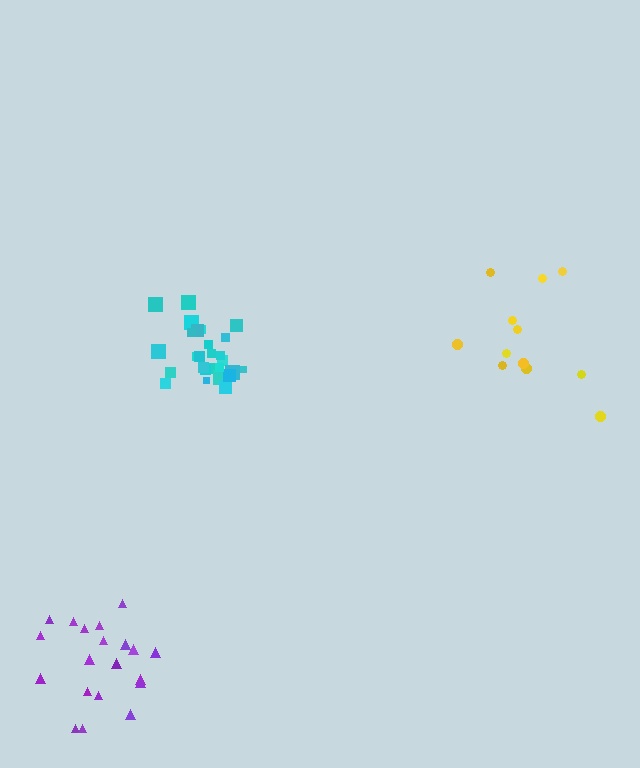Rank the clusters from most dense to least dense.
cyan, purple, yellow.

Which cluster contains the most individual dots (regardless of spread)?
Cyan (28).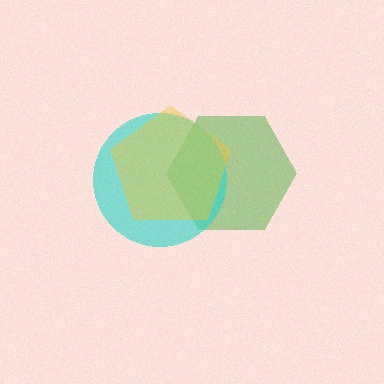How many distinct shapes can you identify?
There are 3 distinct shapes: a green hexagon, a cyan circle, a yellow pentagon.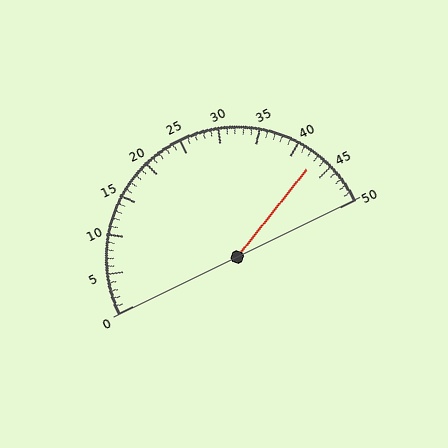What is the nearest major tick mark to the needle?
The nearest major tick mark is 45.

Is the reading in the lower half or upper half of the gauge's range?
The reading is in the upper half of the range (0 to 50).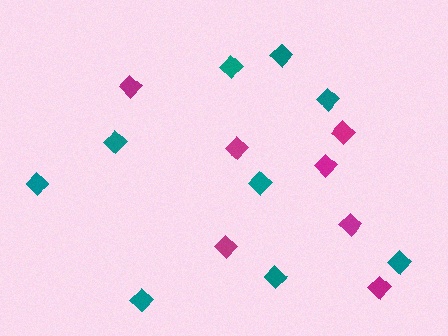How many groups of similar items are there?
There are 2 groups: one group of teal diamonds (9) and one group of magenta diamonds (7).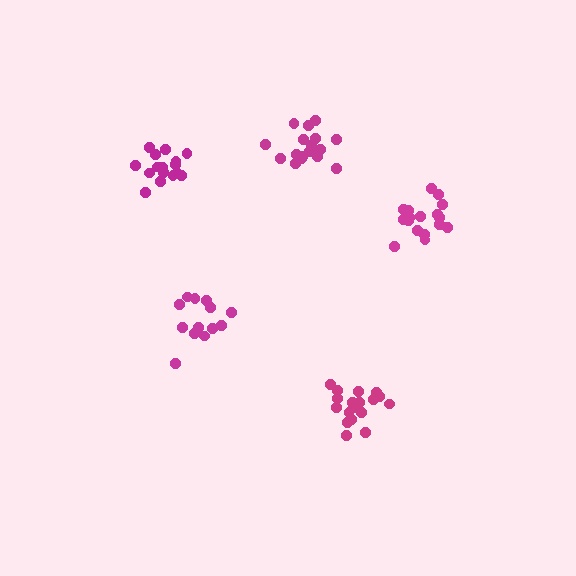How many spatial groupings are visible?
There are 5 spatial groupings.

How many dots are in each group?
Group 1: 18 dots, Group 2: 18 dots, Group 3: 18 dots, Group 4: 16 dots, Group 5: 13 dots (83 total).